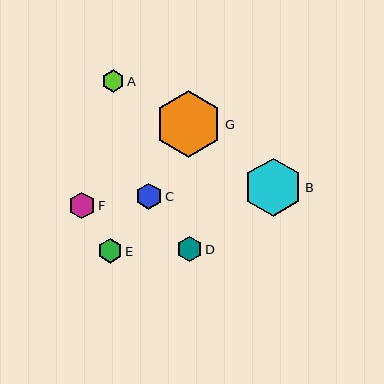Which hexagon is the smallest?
Hexagon A is the smallest with a size of approximately 22 pixels.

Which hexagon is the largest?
Hexagon G is the largest with a size of approximately 66 pixels.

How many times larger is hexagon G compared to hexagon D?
Hexagon G is approximately 2.6 times the size of hexagon D.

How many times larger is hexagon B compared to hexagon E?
Hexagon B is approximately 2.4 times the size of hexagon E.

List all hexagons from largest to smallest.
From largest to smallest: G, B, F, C, D, E, A.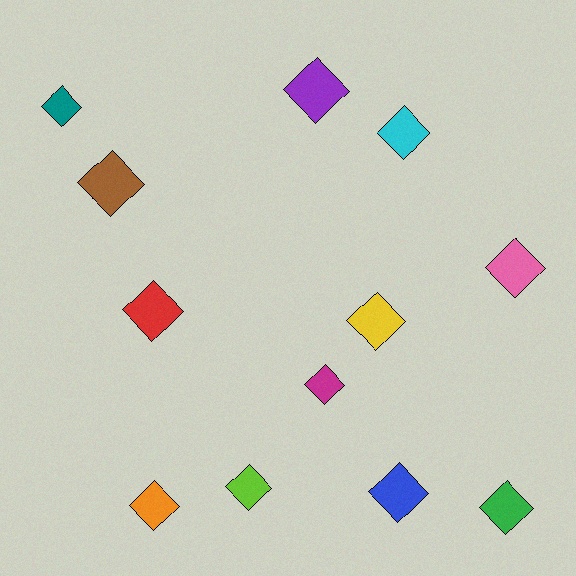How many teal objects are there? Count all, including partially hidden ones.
There is 1 teal object.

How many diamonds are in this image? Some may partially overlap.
There are 12 diamonds.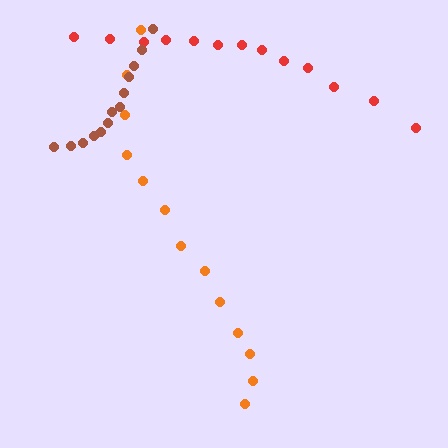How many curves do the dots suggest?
There are 3 distinct paths.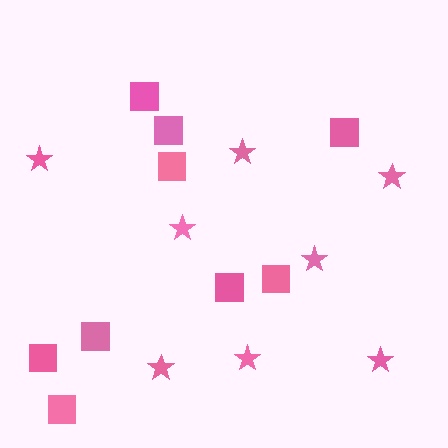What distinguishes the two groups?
There are 2 groups: one group of stars (8) and one group of squares (9).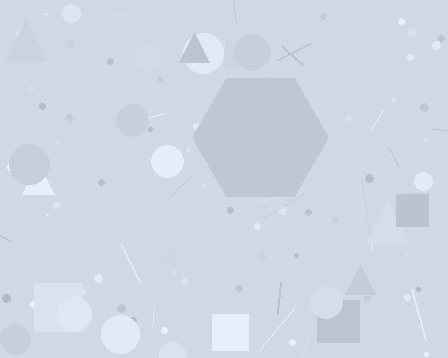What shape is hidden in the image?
A hexagon is hidden in the image.